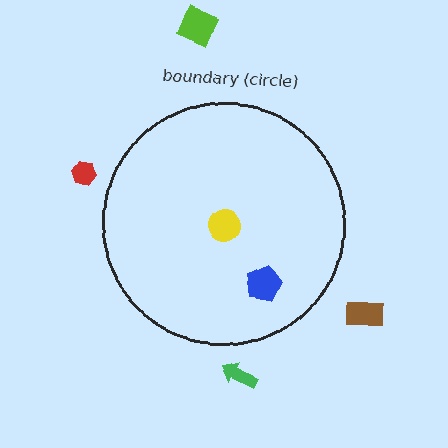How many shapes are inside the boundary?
2 inside, 4 outside.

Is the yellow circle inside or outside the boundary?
Inside.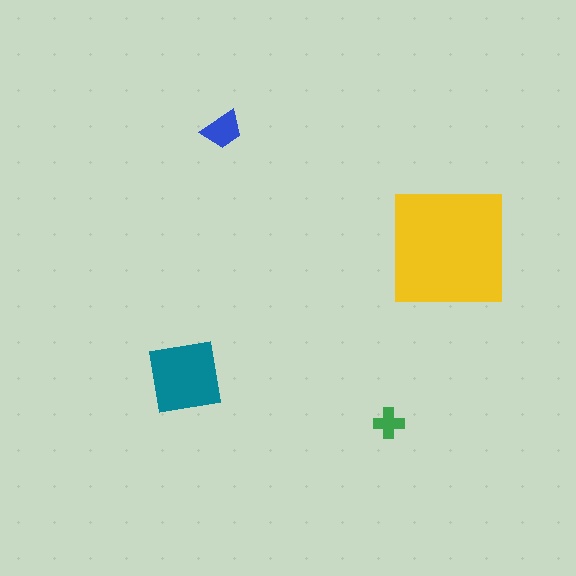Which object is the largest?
The yellow square.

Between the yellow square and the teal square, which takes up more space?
The yellow square.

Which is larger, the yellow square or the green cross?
The yellow square.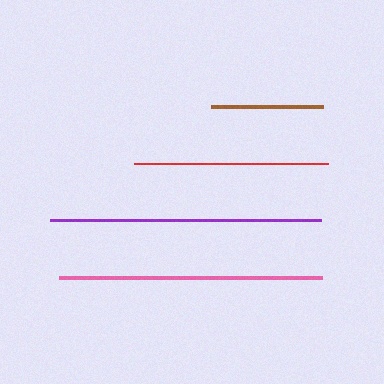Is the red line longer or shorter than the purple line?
The purple line is longer than the red line.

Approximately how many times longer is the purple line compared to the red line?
The purple line is approximately 1.4 times the length of the red line.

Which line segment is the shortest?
The brown line is the shortest at approximately 112 pixels.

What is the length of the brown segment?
The brown segment is approximately 112 pixels long.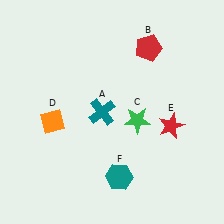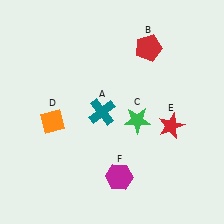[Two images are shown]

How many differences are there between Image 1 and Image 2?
There is 1 difference between the two images.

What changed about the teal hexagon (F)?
In Image 1, F is teal. In Image 2, it changed to magenta.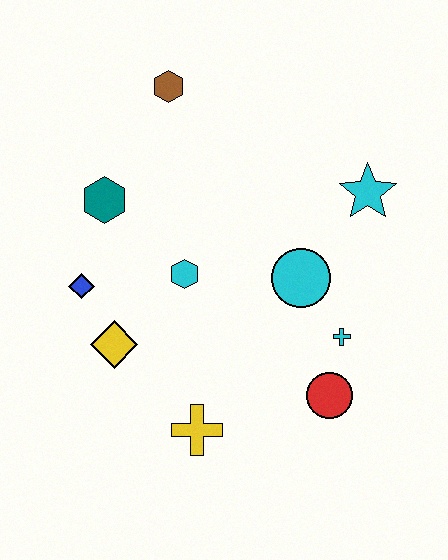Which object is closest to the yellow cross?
The yellow diamond is closest to the yellow cross.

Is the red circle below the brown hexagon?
Yes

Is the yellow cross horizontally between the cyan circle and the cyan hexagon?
Yes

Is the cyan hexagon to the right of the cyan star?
No